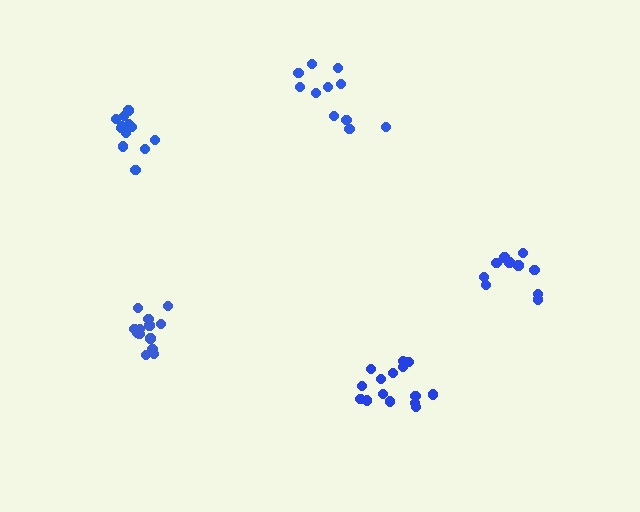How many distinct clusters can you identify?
There are 5 distinct clusters.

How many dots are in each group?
Group 1: 13 dots, Group 2: 13 dots, Group 3: 10 dots, Group 4: 15 dots, Group 5: 11 dots (62 total).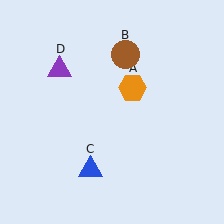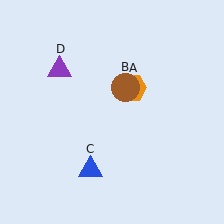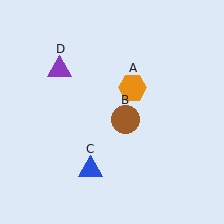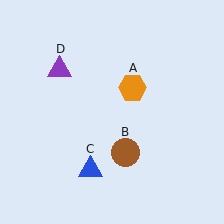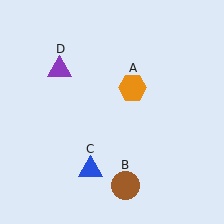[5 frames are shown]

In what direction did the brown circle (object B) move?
The brown circle (object B) moved down.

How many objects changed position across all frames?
1 object changed position: brown circle (object B).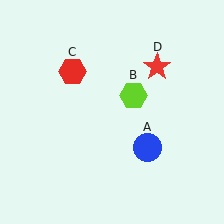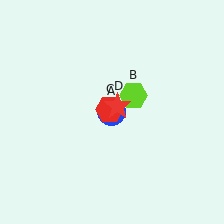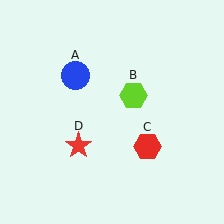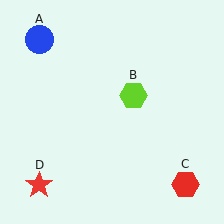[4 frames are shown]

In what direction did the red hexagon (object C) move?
The red hexagon (object C) moved down and to the right.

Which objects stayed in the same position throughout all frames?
Lime hexagon (object B) remained stationary.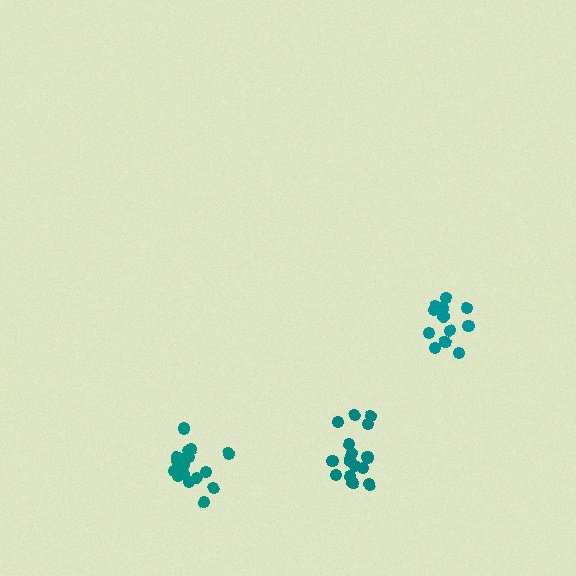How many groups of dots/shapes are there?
There are 3 groups.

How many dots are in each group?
Group 1: 17 dots, Group 2: 12 dots, Group 3: 17 dots (46 total).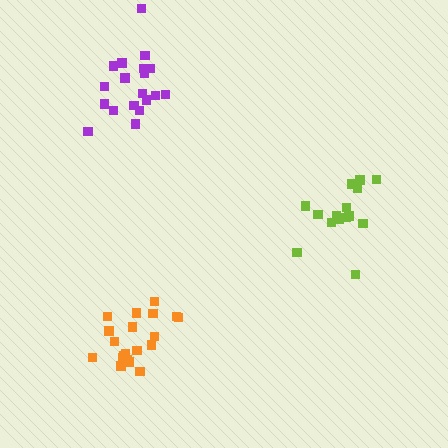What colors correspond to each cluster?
The clusters are colored: lime, purple, orange.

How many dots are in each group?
Group 1: 15 dots, Group 2: 20 dots, Group 3: 20 dots (55 total).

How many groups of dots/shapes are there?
There are 3 groups.